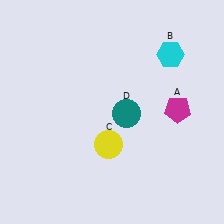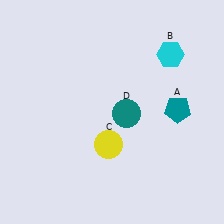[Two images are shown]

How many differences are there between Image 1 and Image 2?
There is 1 difference between the two images.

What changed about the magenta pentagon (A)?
In Image 1, A is magenta. In Image 2, it changed to teal.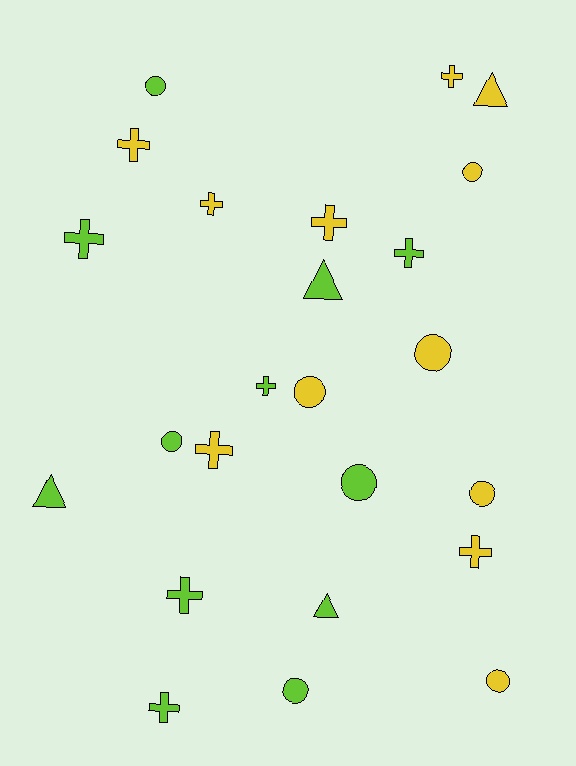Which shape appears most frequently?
Cross, with 11 objects.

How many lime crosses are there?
There are 5 lime crosses.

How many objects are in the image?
There are 24 objects.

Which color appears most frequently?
Yellow, with 12 objects.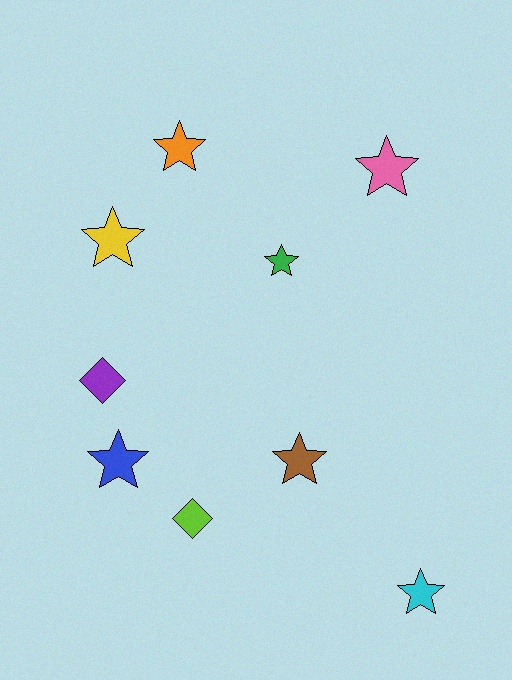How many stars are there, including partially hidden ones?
There are 7 stars.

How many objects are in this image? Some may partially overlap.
There are 9 objects.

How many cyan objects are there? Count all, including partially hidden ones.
There is 1 cyan object.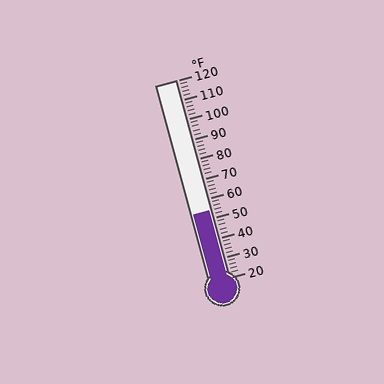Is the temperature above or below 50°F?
The temperature is above 50°F.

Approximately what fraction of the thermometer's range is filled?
The thermometer is filled to approximately 35% of its range.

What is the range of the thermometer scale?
The thermometer scale ranges from 20°F to 120°F.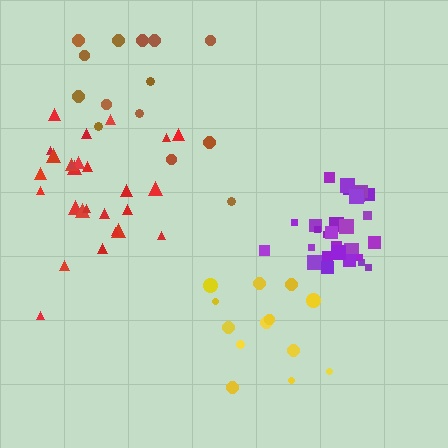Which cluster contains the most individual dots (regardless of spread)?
Purple (29).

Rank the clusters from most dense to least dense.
purple, red, yellow, brown.